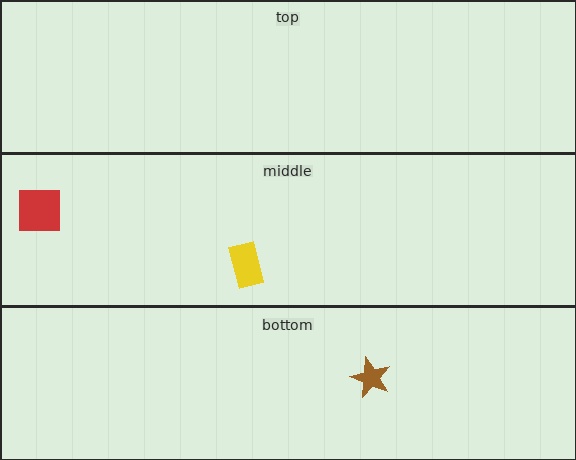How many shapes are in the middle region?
2.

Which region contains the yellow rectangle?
The middle region.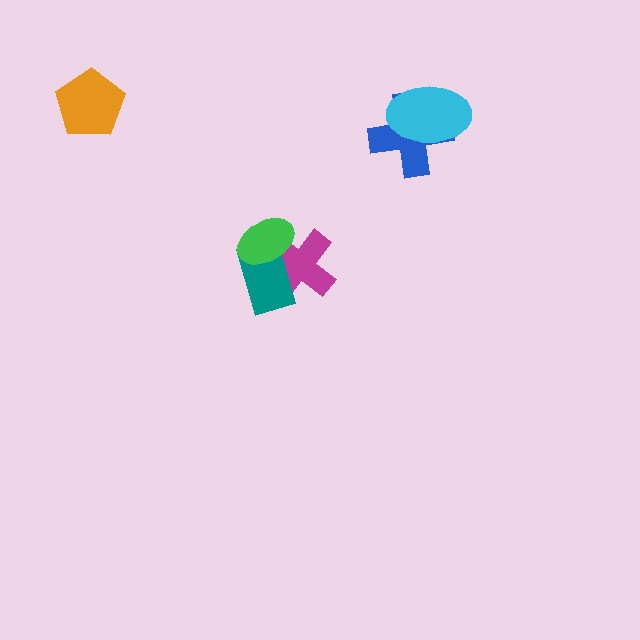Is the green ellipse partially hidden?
No, no other shape covers it.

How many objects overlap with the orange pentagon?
0 objects overlap with the orange pentagon.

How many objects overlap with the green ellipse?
2 objects overlap with the green ellipse.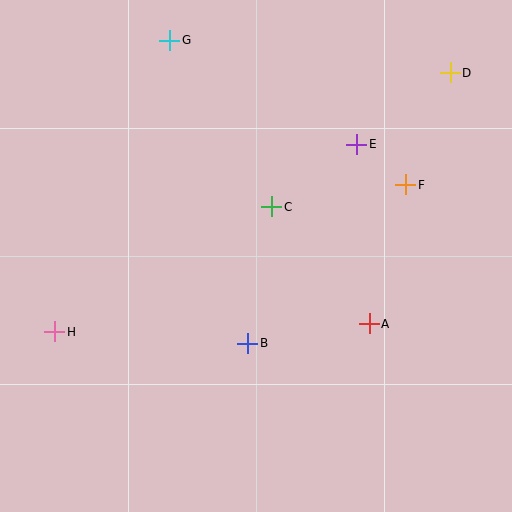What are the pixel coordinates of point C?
Point C is at (272, 207).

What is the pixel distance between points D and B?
The distance between D and B is 338 pixels.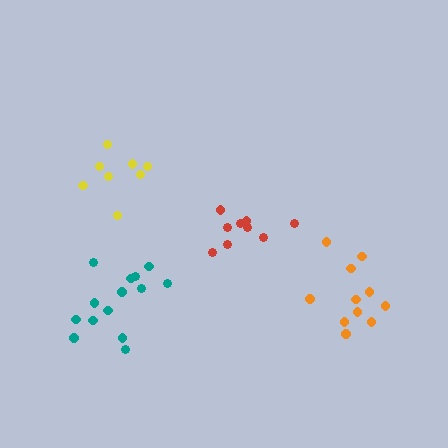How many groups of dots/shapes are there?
There are 4 groups.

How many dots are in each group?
Group 1: 11 dots, Group 2: 8 dots, Group 3: 9 dots, Group 4: 14 dots (42 total).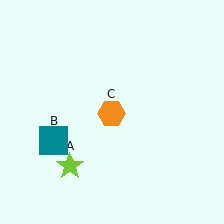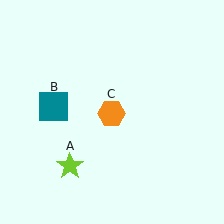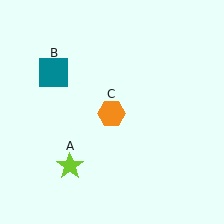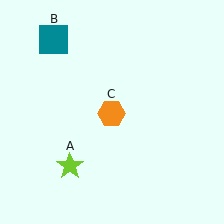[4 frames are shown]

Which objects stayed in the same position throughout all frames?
Lime star (object A) and orange hexagon (object C) remained stationary.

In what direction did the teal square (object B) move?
The teal square (object B) moved up.